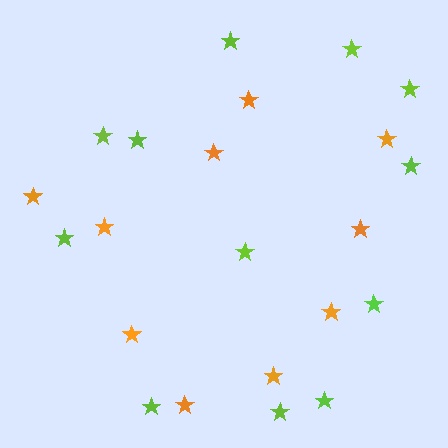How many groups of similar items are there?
There are 2 groups: one group of orange stars (10) and one group of lime stars (12).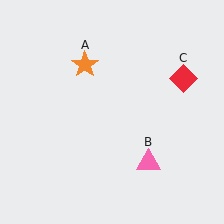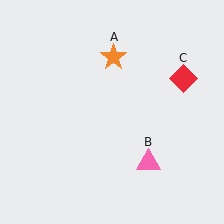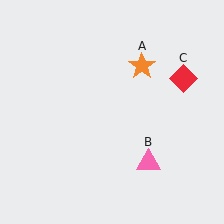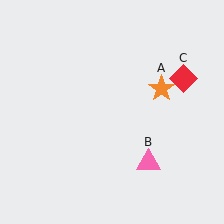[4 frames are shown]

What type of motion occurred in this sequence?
The orange star (object A) rotated clockwise around the center of the scene.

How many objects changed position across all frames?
1 object changed position: orange star (object A).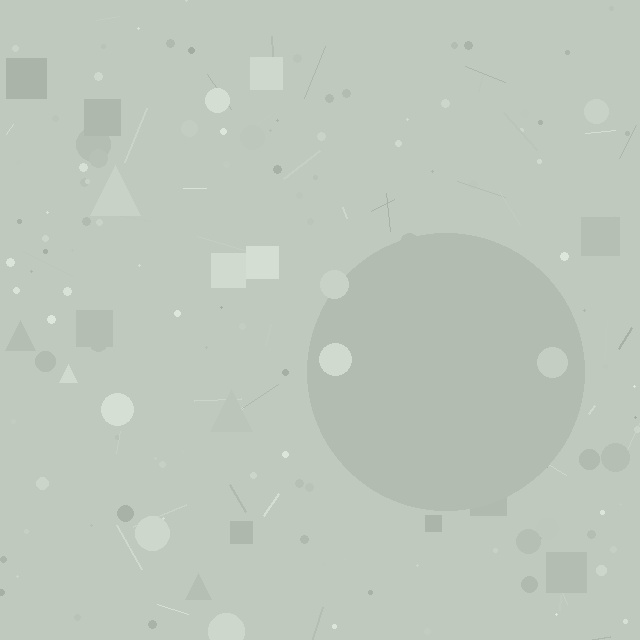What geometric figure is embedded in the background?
A circle is embedded in the background.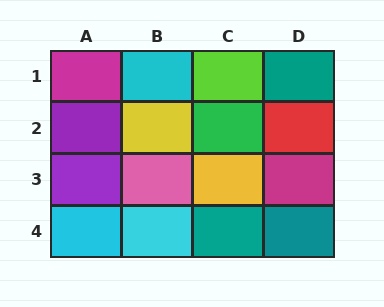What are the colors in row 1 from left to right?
Magenta, cyan, lime, teal.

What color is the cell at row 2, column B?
Yellow.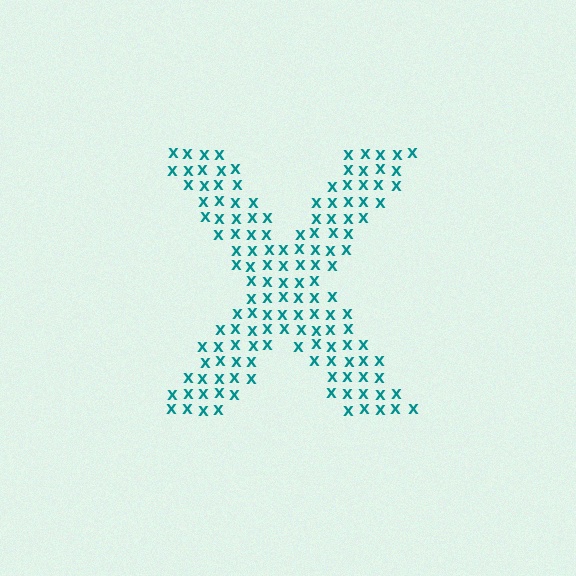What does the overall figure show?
The overall figure shows the letter X.